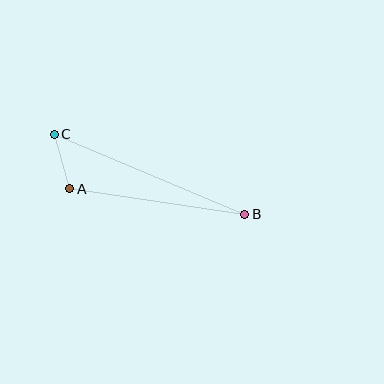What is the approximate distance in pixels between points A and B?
The distance between A and B is approximately 177 pixels.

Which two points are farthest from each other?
Points B and C are farthest from each other.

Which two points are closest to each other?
Points A and C are closest to each other.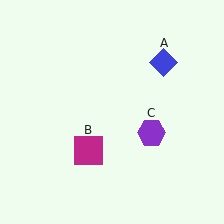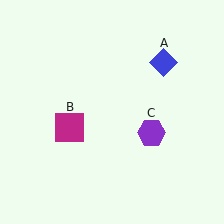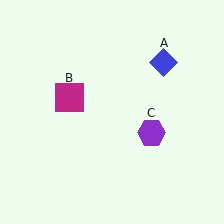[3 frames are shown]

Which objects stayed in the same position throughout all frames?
Blue diamond (object A) and purple hexagon (object C) remained stationary.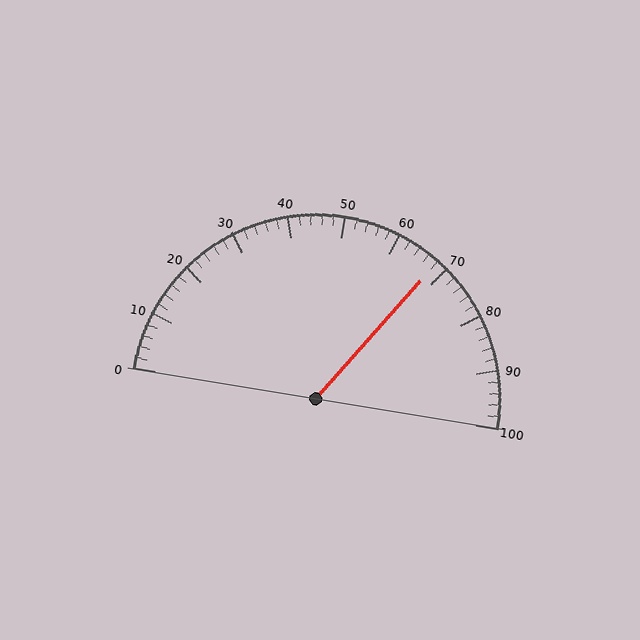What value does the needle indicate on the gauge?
The needle indicates approximately 68.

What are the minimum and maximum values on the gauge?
The gauge ranges from 0 to 100.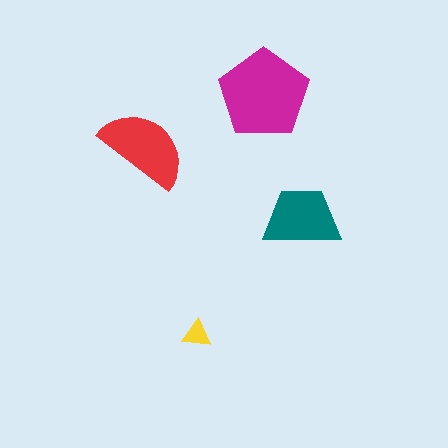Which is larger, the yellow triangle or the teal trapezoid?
The teal trapezoid.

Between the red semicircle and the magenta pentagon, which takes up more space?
The magenta pentagon.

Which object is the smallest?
The yellow triangle.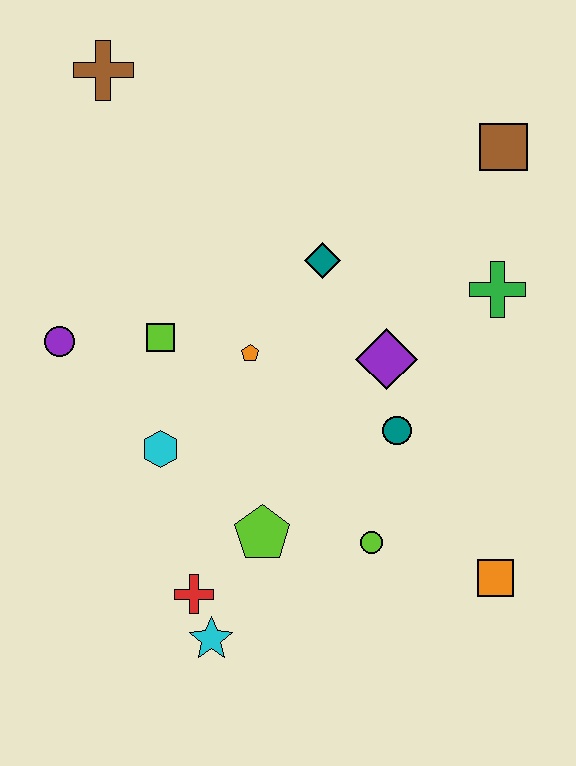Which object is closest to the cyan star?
The red cross is closest to the cyan star.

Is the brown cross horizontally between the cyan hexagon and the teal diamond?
No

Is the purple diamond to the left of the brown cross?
No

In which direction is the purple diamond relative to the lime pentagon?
The purple diamond is above the lime pentagon.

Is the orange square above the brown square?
No